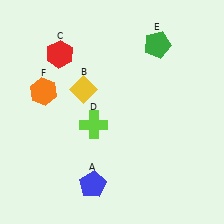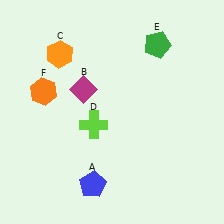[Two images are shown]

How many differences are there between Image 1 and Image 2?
There are 2 differences between the two images.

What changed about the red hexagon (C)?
In Image 1, C is red. In Image 2, it changed to orange.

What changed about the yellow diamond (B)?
In Image 1, B is yellow. In Image 2, it changed to magenta.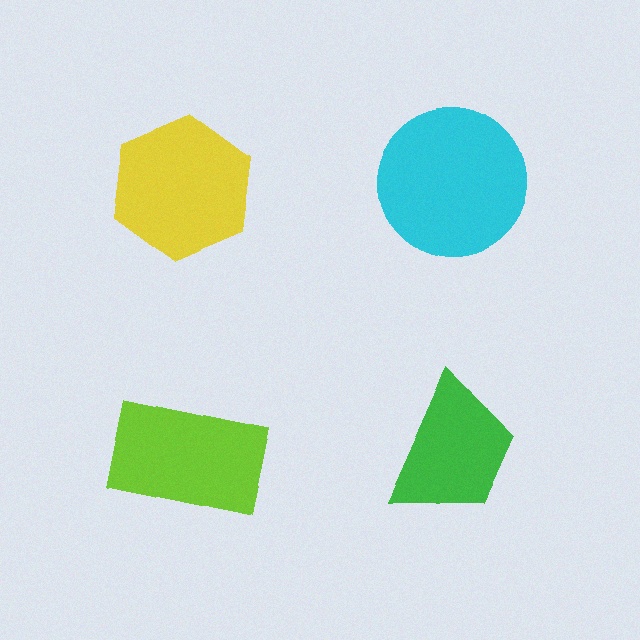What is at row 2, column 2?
A green trapezoid.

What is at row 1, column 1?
A yellow hexagon.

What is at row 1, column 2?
A cyan circle.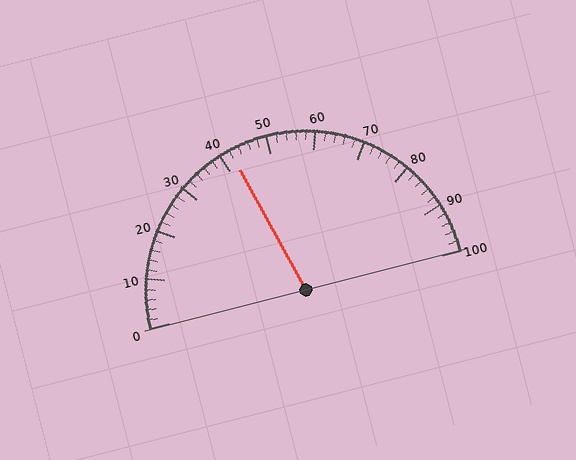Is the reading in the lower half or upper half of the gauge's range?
The reading is in the lower half of the range (0 to 100).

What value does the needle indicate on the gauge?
The needle indicates approximately 42.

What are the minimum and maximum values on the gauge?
The gauge ranges from 0 to 100.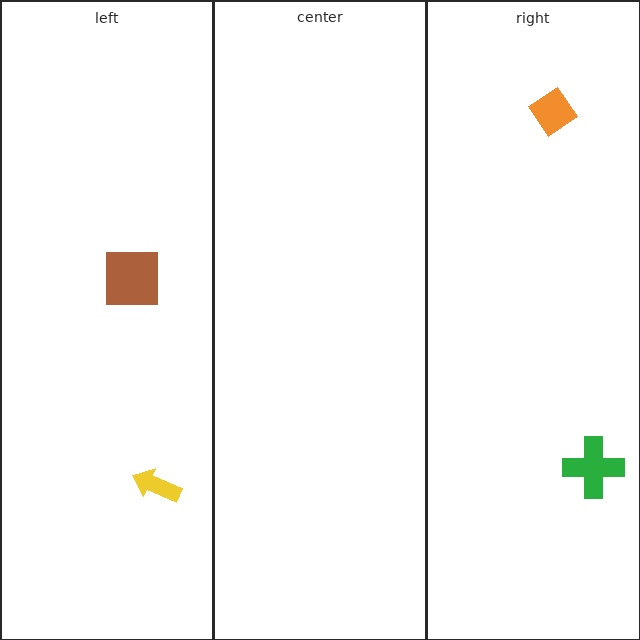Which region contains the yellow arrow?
The left region.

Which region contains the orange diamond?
The right region.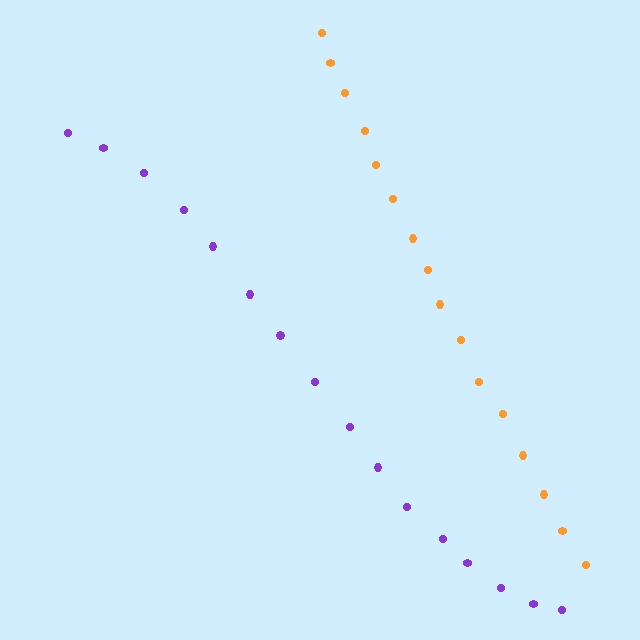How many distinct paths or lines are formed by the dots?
There are 2 distinct paths.